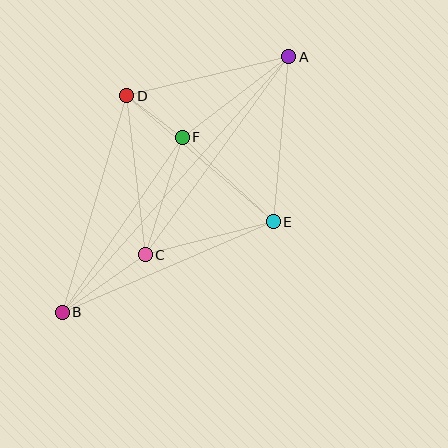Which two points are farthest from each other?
Points A and B are farthest from each other.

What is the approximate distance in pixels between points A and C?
The distance between A and C is approximately 244 pixels.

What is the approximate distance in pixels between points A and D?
The distance between A and D is approximately 167 pixels.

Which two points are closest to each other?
Points D and F are closest to each other.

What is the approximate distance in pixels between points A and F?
The distance between A and F is approximately 134 pixels.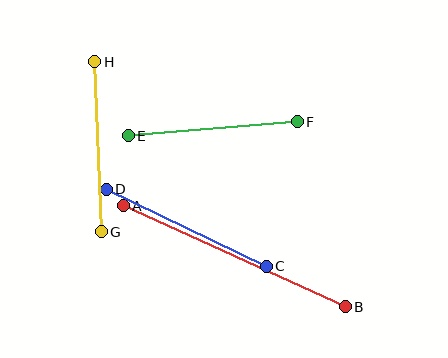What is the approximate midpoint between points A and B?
The midpoint is at approximately (234, 256) pixels.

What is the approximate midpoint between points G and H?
The midpoint is at approximately (98, 147) pixels.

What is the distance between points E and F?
The distance is approximately 170 pixels.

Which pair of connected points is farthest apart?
Points A and B are farthest apart.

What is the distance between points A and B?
The distance is approximately 244 pixels.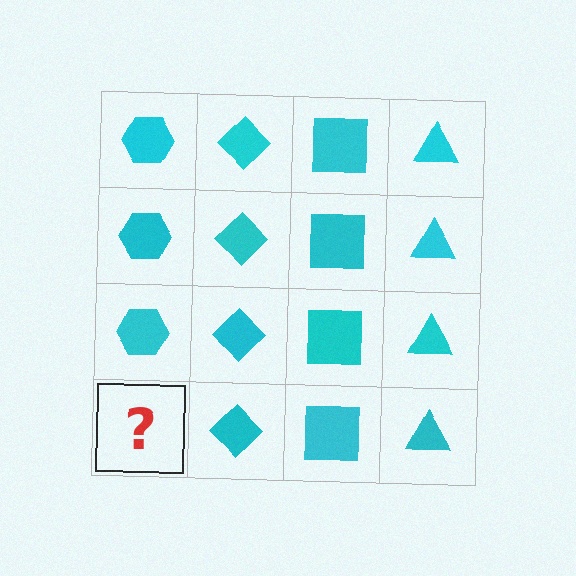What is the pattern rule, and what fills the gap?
The rule is that each column has a consistent shape. The gap should be filled with a cyan hexagon.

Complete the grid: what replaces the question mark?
The question mark should be replaced with a cyan hexagon.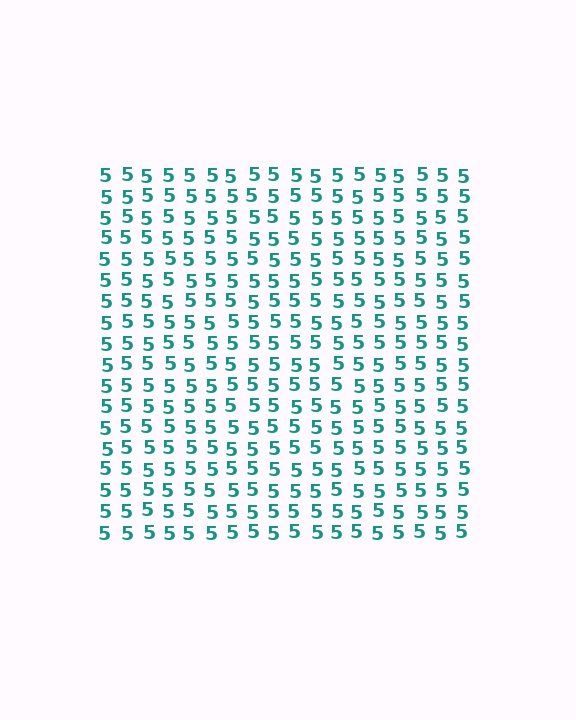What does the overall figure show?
The overall figure shows a square.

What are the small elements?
The small elements are digit 5's.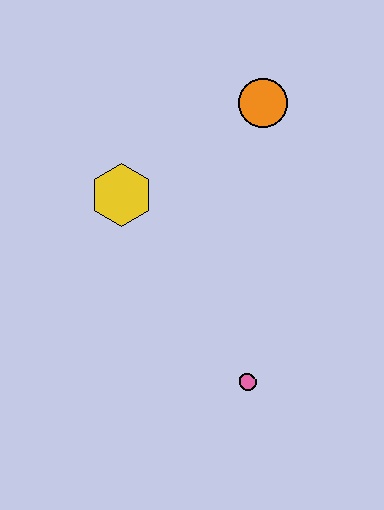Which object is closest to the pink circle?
The yellow hexagon is closest to the pink circle.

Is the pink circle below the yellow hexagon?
Yes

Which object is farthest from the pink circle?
The orange circle is farthest from the pink circle.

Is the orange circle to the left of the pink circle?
No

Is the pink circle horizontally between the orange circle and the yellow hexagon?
Yes